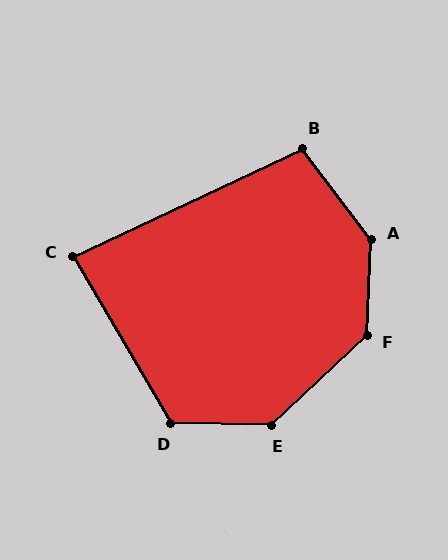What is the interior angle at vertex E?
Approximately 135 degrees (obtuse).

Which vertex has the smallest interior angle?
C, at approximately 85 degrees.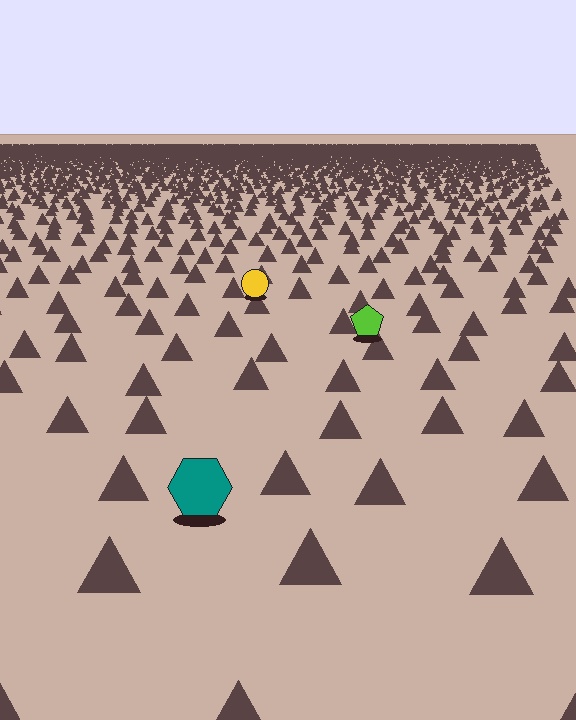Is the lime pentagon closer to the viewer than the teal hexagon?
No. The teal hexagon is closer — you can tell from the texture gradient: the ground texture is coarser near it.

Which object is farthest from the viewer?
The yellow circle is farthest from the viewer. It appears smaller and the ground texture around it is denser.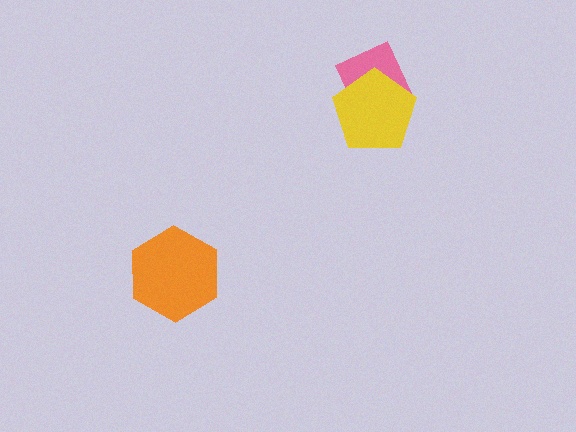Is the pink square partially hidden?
Yes, it is partially covered by another shape.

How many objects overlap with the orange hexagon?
0 objects overlap with the orange hexagon.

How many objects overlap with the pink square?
1 object overlaps with the pink square.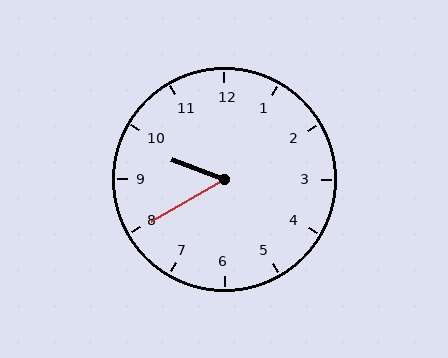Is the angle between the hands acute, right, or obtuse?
It is acute.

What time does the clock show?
9:40.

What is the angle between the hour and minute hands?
Approximately 50 degrees.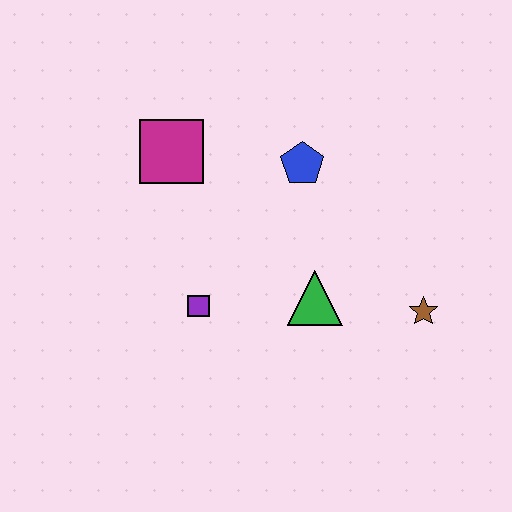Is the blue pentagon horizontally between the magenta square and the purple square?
No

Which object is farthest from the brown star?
The magenta square is farthest from the brown star.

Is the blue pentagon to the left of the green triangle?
Yes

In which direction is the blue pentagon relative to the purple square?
The blue pentagon is above the purple square.